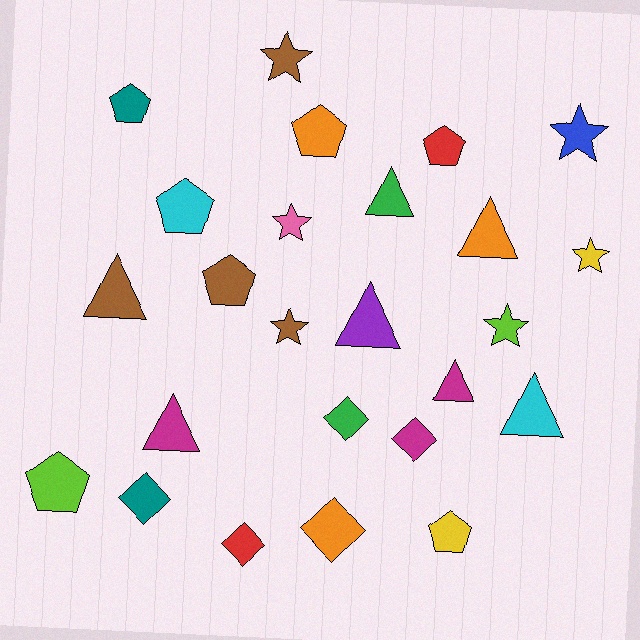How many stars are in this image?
There are 6 stars.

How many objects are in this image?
There are 25 objects.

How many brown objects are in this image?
There are 4 brown objects.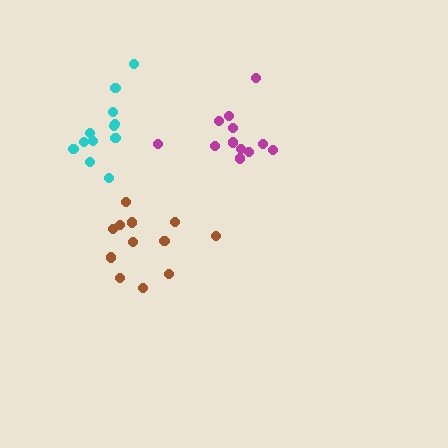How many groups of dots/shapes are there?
There are 3 groups.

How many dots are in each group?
Group 1: 12 dots, Group 2: 12 dots, Group 3: 13 dots (37 total).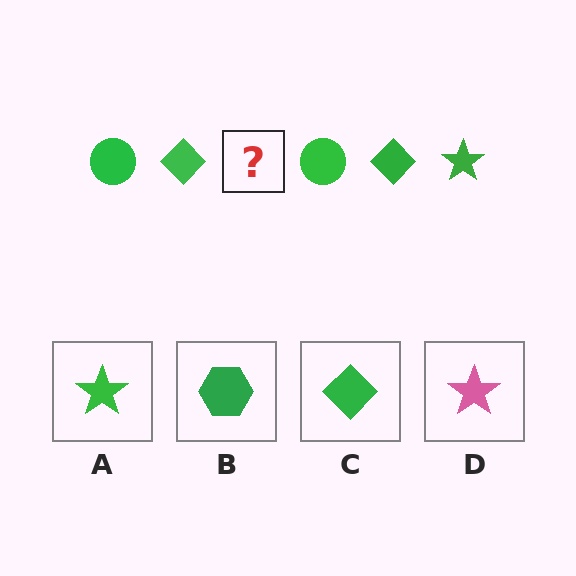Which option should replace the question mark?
Option A.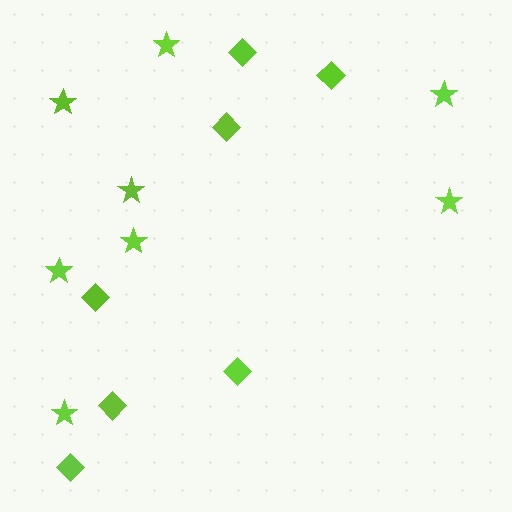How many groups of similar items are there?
There are 2 groups: one group of diamonds (7) and one group of stars (8).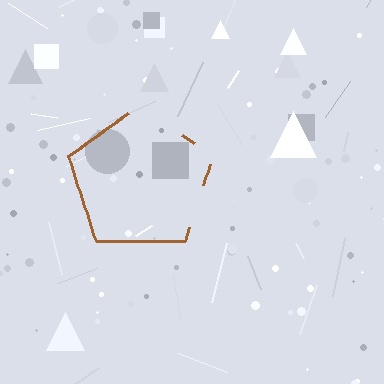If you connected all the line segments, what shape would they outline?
They would outline a pentagon.